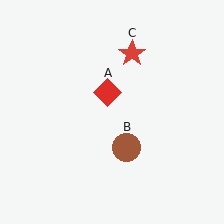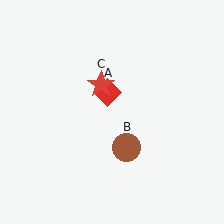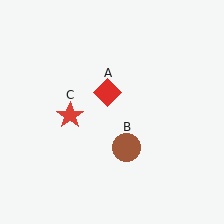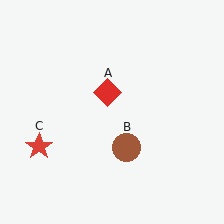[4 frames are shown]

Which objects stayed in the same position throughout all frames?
Red diamond (object A) and brown circle (object B) remained stationary.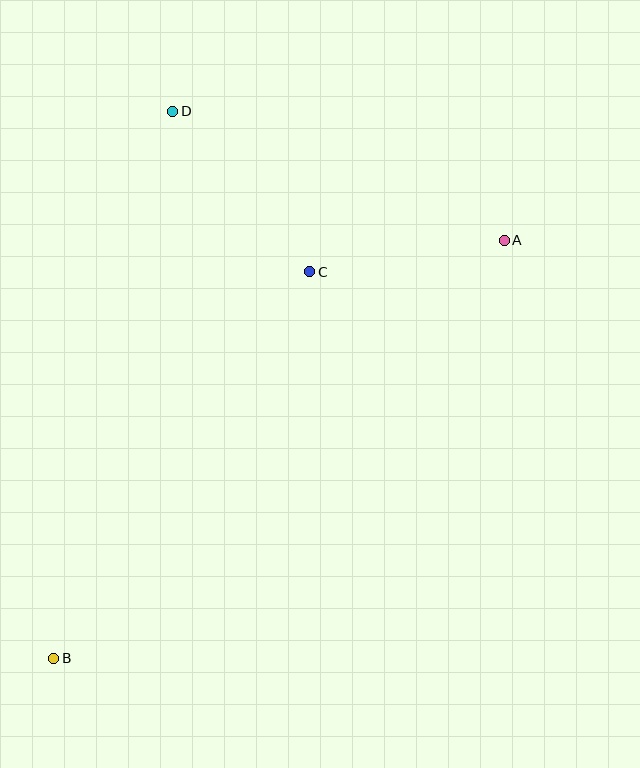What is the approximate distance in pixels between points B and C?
The distance between B and C is approximately 464 pixels.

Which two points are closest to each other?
Points A and C are closest to each other.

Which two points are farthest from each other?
Points A and B are farthest from each other.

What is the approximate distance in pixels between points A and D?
The distance between A and D is approximately 356 pixels.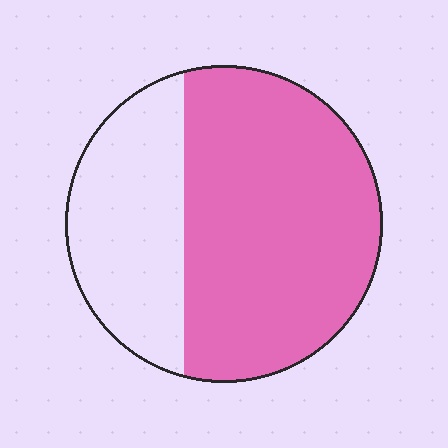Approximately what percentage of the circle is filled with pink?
Approximately 65%.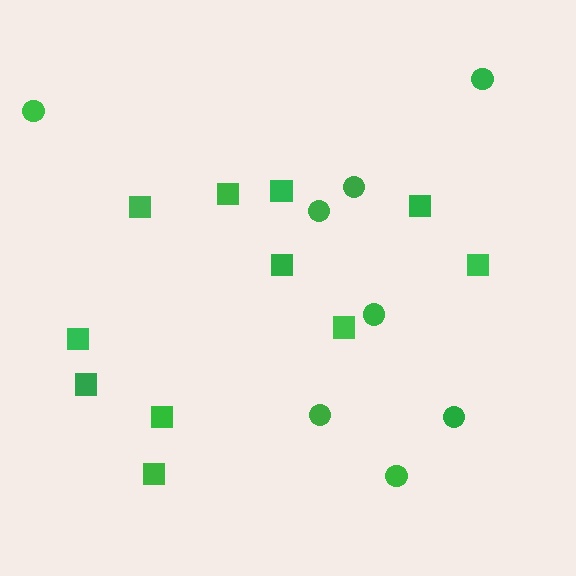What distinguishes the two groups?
There are 2 groups: one group of squares (11) and one group of circles (8).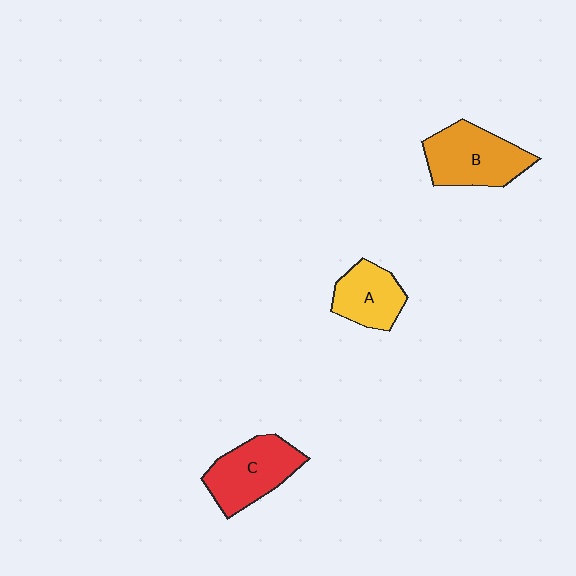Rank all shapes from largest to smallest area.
From largest to smallest: B (orange), C (red), A (yellow).